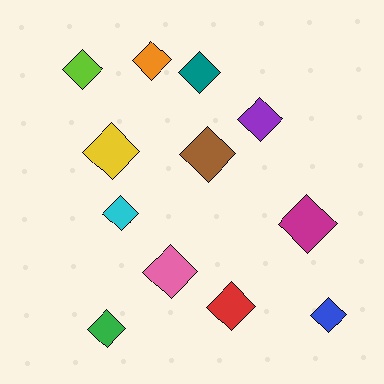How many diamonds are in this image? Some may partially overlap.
There are 12 diamonds.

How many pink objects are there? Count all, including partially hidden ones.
There is 1 pink object.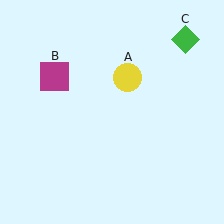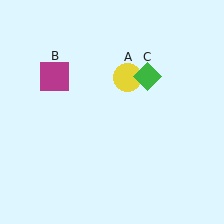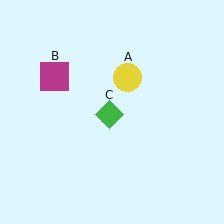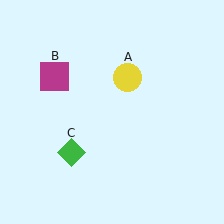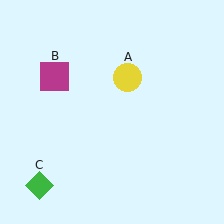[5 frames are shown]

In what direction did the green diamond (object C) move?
The green diamond (object C) moved down and to the left.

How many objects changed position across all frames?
1 object changed position: green diamond (object C).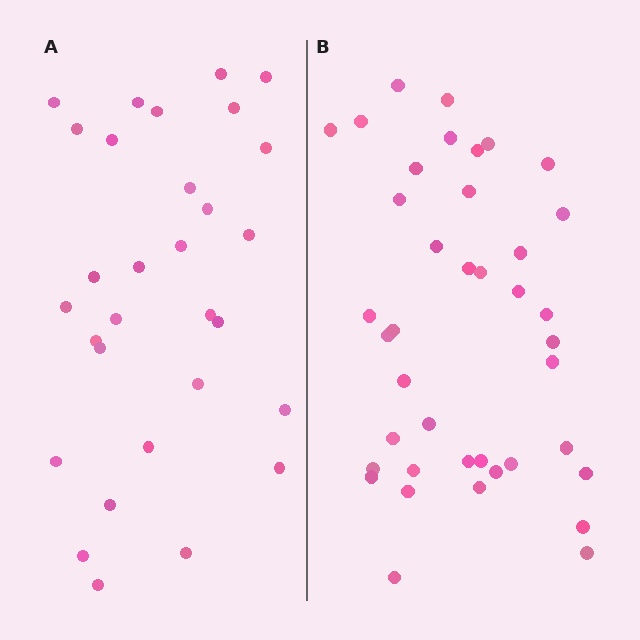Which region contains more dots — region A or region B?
Region B (the right region) has more dots.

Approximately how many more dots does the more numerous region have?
Region B has roughly 10 or so more dots than region A.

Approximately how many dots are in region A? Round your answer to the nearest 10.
About 30 dots.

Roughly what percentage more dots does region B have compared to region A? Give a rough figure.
About 35% more.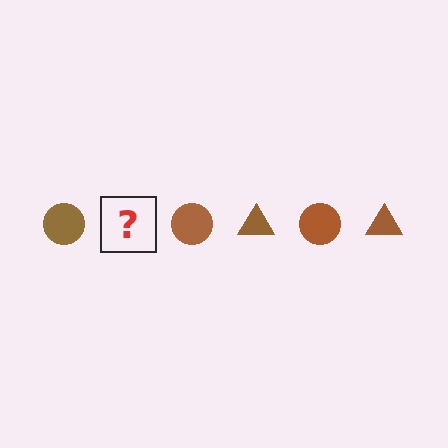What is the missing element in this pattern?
The missing element is a brown triangle.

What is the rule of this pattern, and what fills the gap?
The rule is that the pattern cycles through circle, triangle shapes in brown. The gap should be filled with a brown triangle.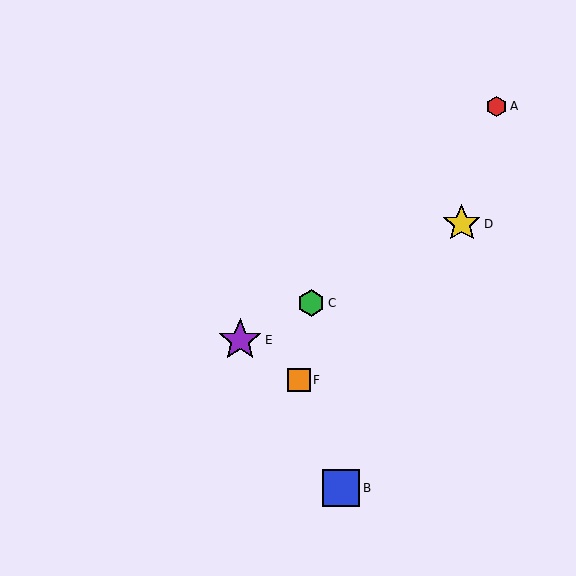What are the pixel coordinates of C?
Object C is at (311, 303).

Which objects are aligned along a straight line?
Objects C, D, E are aligned along a straight line.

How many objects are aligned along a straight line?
3 objects (C, D, E) are aligned along a straight line.